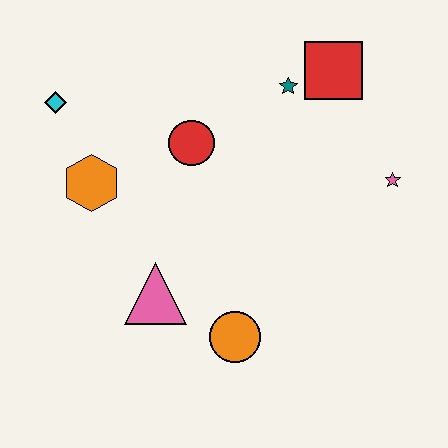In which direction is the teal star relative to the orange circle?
The teal star is above the orange circle.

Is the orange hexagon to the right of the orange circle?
No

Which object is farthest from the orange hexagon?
The pink star is farthest from the orange hexagon.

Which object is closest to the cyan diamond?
The orange hexagon is closest to the cyan diamond.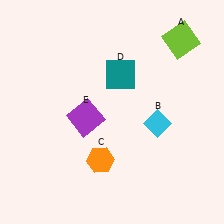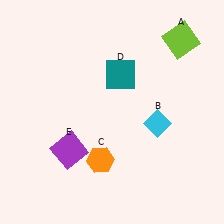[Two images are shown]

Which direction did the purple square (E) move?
The purple square (E) moved down.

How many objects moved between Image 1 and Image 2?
1 object moved between the two images.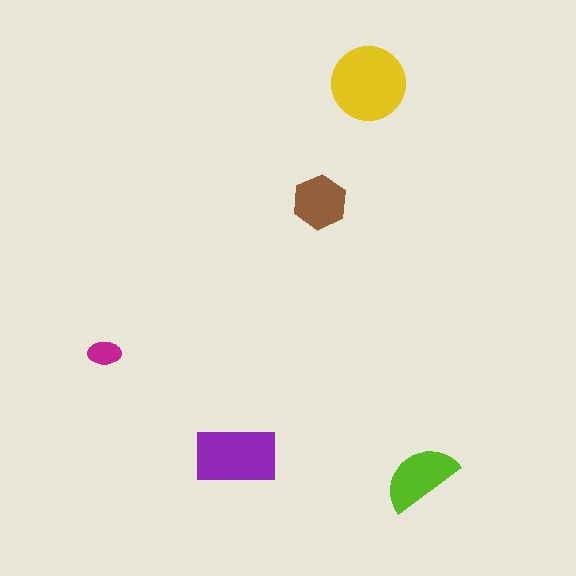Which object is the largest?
The yellow circle.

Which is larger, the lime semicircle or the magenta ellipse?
The lime semicircle.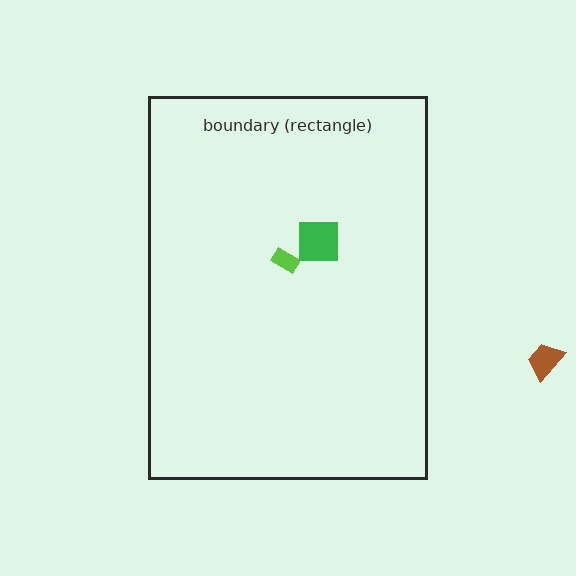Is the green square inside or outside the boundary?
Inside.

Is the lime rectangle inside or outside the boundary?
Inside.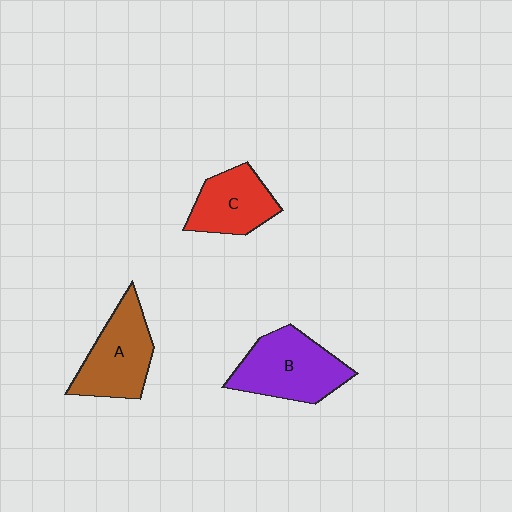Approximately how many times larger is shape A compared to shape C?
Approximately 1.2 times.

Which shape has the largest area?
Shape B (purple).